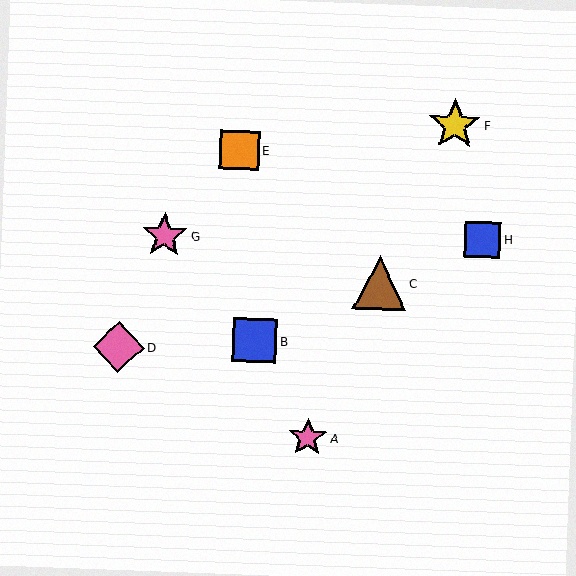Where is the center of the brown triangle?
The center of the brown triangle is at (380, 283).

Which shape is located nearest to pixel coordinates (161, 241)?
The pink star (labeled G) at (165, 235) is nearest to that location.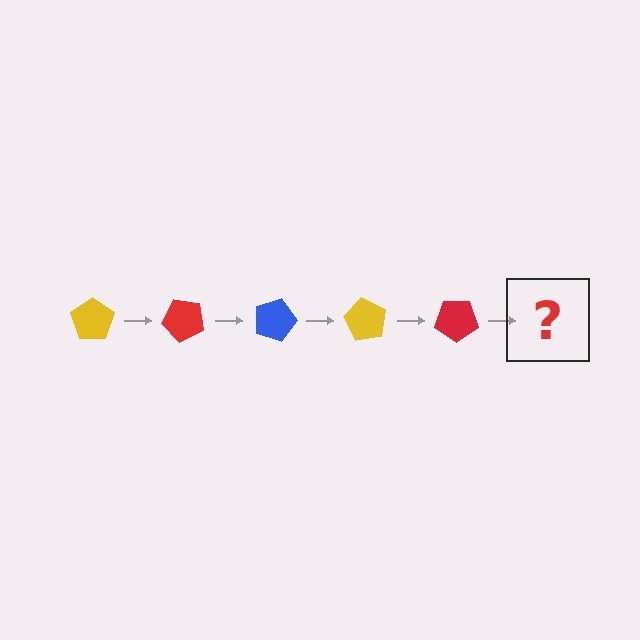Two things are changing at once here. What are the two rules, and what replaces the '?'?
The two rules are that it rotates 45 degrees each step and the color cycles through yellow, red, and blue. The '?' should be a blue pentagon, rotated 225 degrees from the start.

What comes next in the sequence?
The next element should be a blue pentagon, rotated 225 degrees from the start.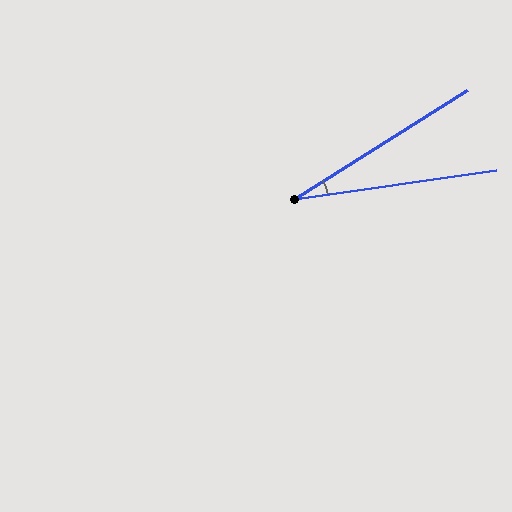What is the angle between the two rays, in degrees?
Approximately 24 degrees.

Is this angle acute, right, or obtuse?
It is acute.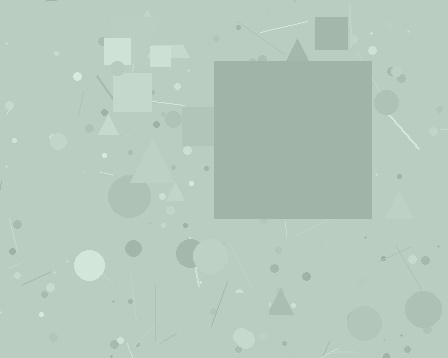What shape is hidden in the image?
A square is hidden in the image.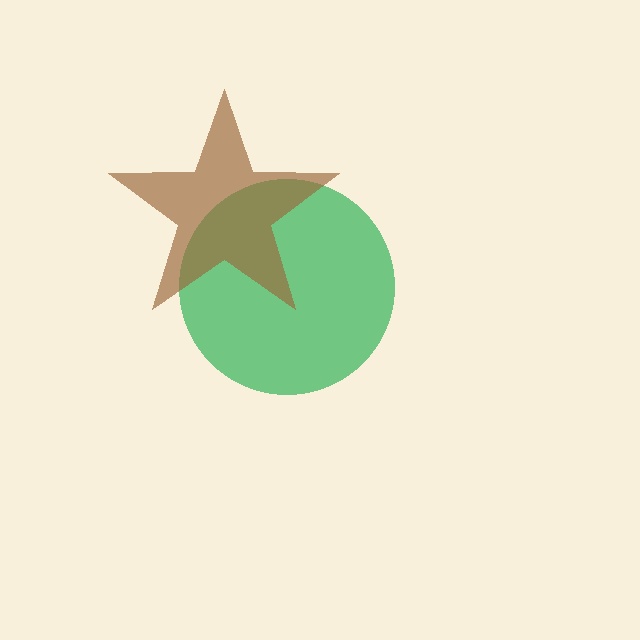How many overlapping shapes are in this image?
There are 2 overlapping shapes in the image.